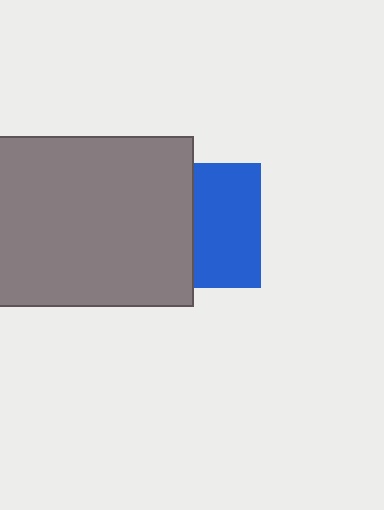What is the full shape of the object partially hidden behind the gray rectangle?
The partially hidden object is a blue square.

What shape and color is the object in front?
The object in front is a gray rectangle.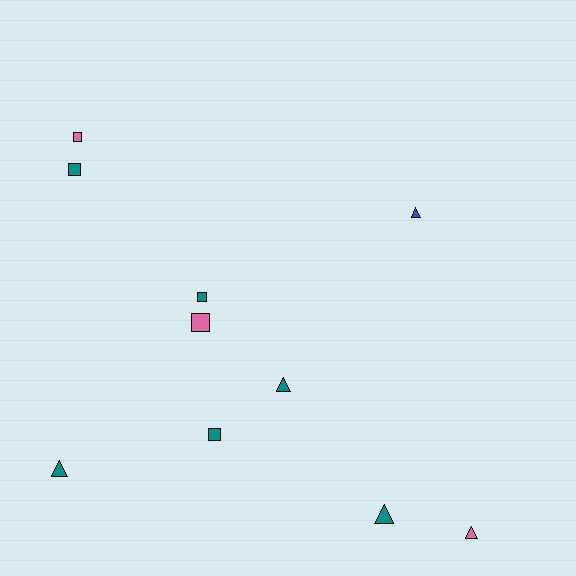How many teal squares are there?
There are 3 teal squares.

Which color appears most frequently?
Teal, with 6 objects.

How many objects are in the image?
There are 10 objects.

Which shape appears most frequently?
Triangle, with 5 objects.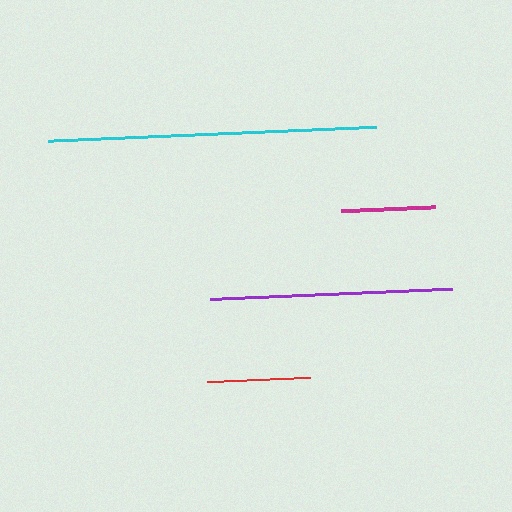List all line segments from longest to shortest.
From longest to shortest: cyan, purple, red, magenta.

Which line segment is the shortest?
The magenta line is the shortest at approximately 94 pixels.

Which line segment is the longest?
The cyan line is the longest at approximately 328 pixels.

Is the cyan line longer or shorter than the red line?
The cyan line is longer than the red line.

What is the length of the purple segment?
The purple segment is approximately 242 pixels long.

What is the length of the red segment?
The red segment is approximately 103 pixels long.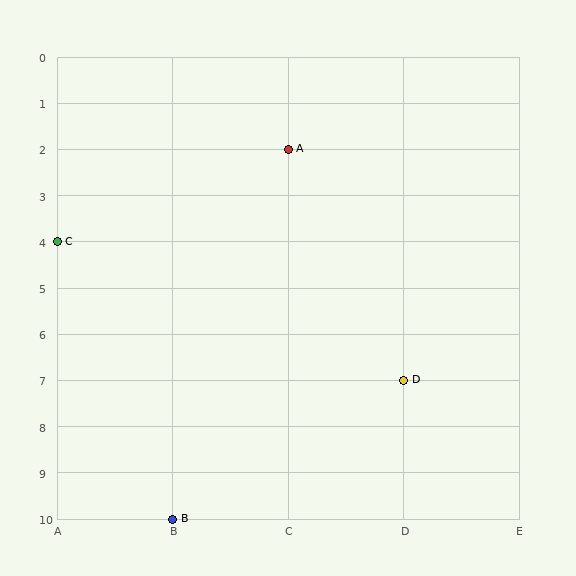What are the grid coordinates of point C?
Point C is at grid coordinates (A, 4).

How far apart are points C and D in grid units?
Points C and D are 3 columns and 3 rows apart (about 4.2 grid units diagonally).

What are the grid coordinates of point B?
Point B is at grid coordinates (B, 10).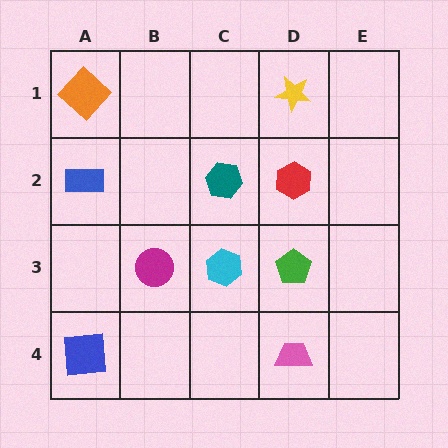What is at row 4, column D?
A pink trapezoid.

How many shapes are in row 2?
3 shapes.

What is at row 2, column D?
A red hexagon.